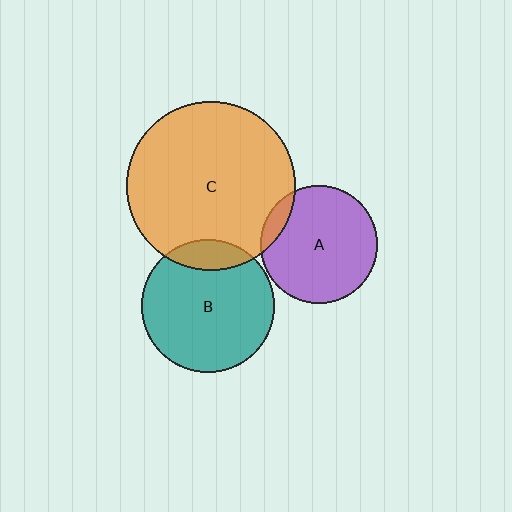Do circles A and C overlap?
Yes.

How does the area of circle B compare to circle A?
Approximately 1.3 times.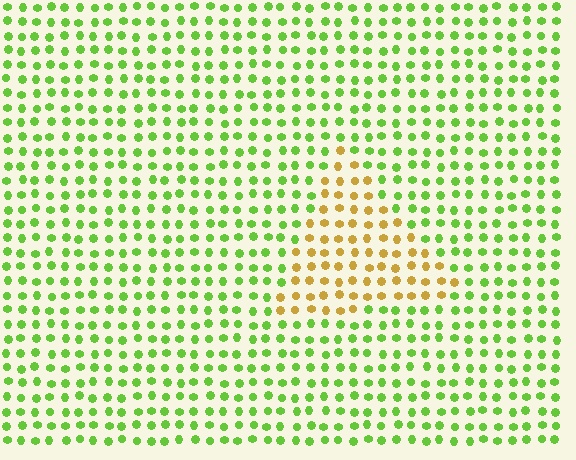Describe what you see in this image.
The image is filled with small lime elements in a uniform arrangement. A triangle-shaped region is visible where the elements are tinted to a slightly different hue, forming a subtle color boundary.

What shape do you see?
I see a triangle.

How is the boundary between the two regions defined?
The boundary is defined purely by a slight shift in hue (about 58 degrees). Spacing, size, and orientation are identical on both sides.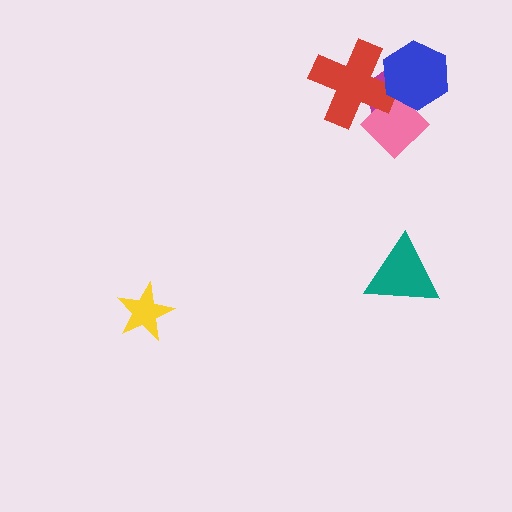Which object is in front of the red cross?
The blue hexagon is in front of the red cross.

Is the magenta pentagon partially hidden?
Yes, it is partially covered by another shape.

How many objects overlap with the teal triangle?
0 objects overlap with the teal triangle.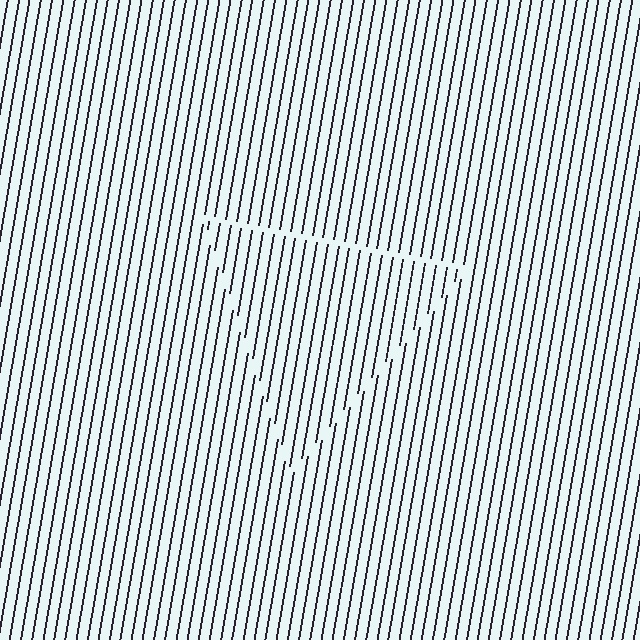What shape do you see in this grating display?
An illusory triangle. The interior of the shape contains the same grating, shifted by half a period — the contour is defined by the phase discontinuity where line-ends from the inner and outer gratings abut.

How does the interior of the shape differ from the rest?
The interior of the shape contains the same grating, shifted by half a period — the contour is defined by the phase discontinuity where line-ends from the inner and outer gratings abut.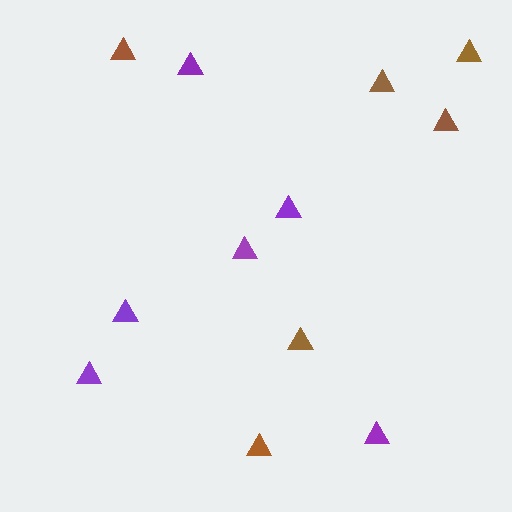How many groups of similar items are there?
There are 2 groups: one group of purple triangles (6) and one group of brown triangles (6).